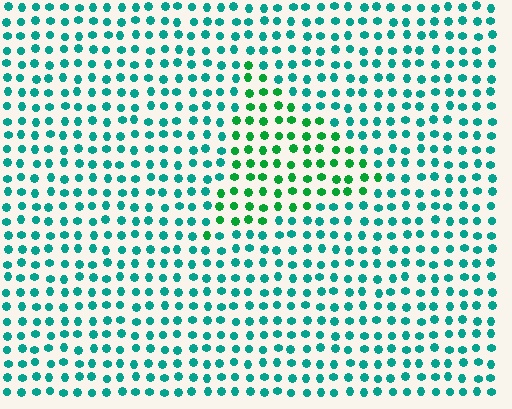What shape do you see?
I see a triangle.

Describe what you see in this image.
The image is filled with small teal elements in a uniform arrangement. A triangle-shaped region is visible where the elements are tinted to a slightly different hue, forming a subtle color boundary.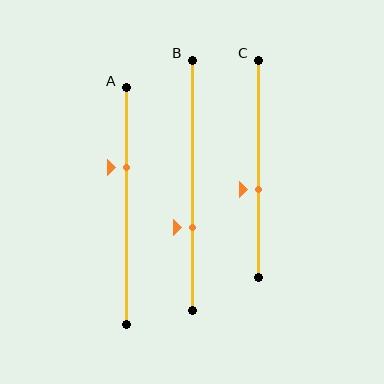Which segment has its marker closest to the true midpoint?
Segment C has its marker closest to the true midpoint.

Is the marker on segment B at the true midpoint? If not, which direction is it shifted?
No, the marker on segment B is shifted downward by about 17% of the segment length.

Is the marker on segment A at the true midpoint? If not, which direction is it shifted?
No, the marker on segment A is shifted upward by about 16% of the segment length.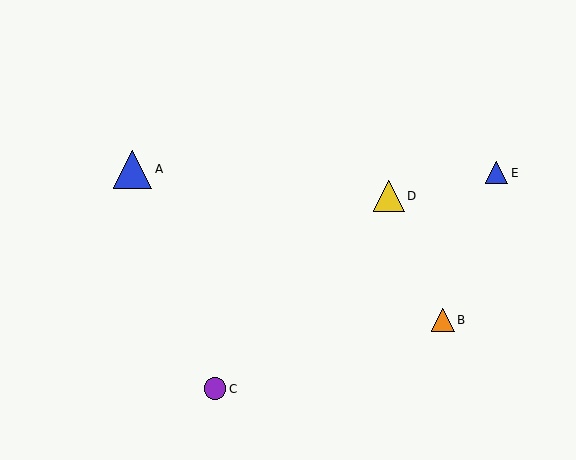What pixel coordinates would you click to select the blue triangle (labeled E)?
Click at (497, 173) to select the blue triangle E.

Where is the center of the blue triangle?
The center of the blue triangle is at (133, 169).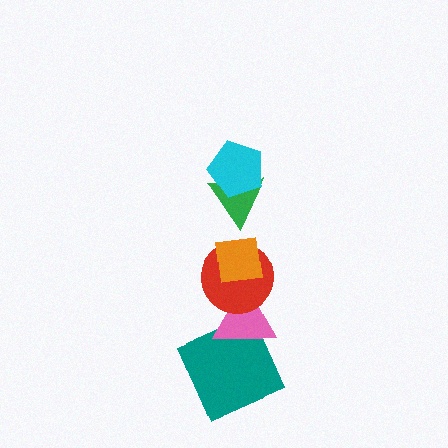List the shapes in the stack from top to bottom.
From top to bottom: the cyan pentagon, the green triangle, the orange square, the red circle, the pink triangle, the teal square.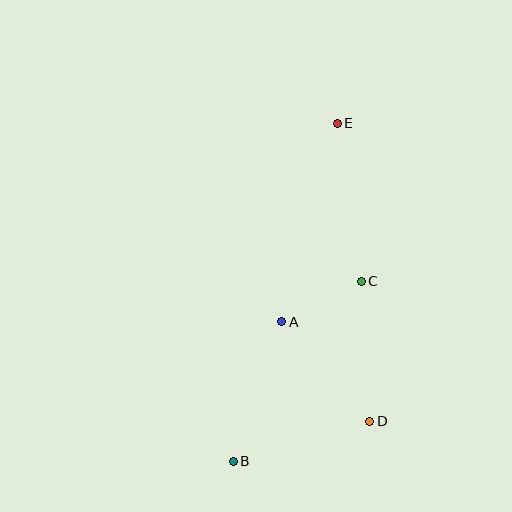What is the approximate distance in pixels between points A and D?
The distance between A and D is approximately 133 pixels.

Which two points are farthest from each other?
Points B and E are farthest from each other.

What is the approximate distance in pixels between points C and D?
The distance between C and D is approximately 140 pixels.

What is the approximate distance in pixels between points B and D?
The distance between B and D is approximately 142 pixels.